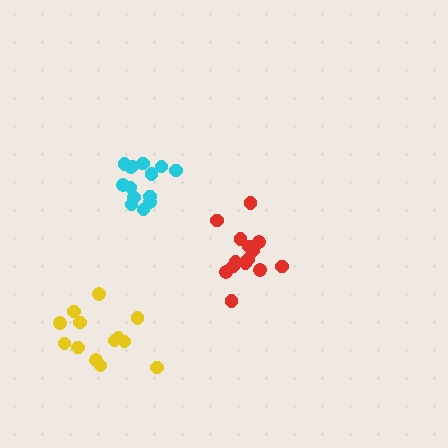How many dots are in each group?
Group 1: 14 dots, Group 2: 13 dots, Group 3: 14 dots (41 total).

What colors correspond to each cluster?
The clusters are colored: cyan, yellow, red.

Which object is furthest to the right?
The red cluster is rightmost.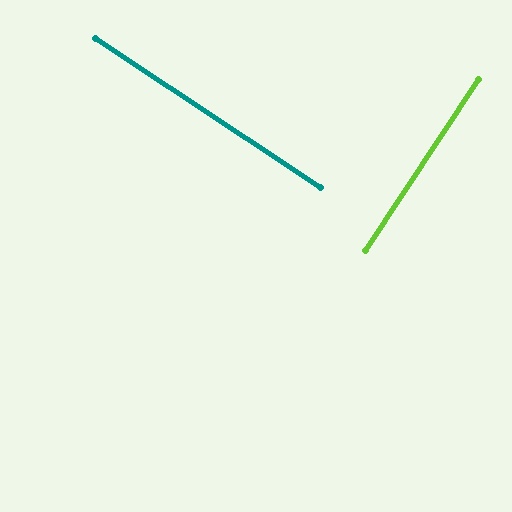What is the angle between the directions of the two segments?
Approximately 90 degrees.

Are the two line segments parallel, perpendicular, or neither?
Perpendicular — they meet at approximately 90°.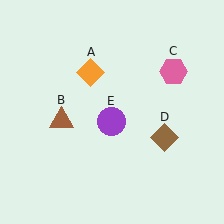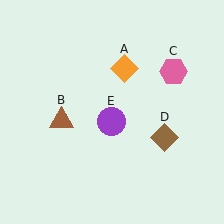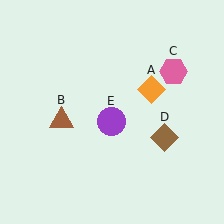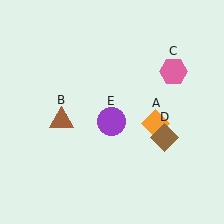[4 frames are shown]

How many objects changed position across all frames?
1 object changed position: orange diamond (object A).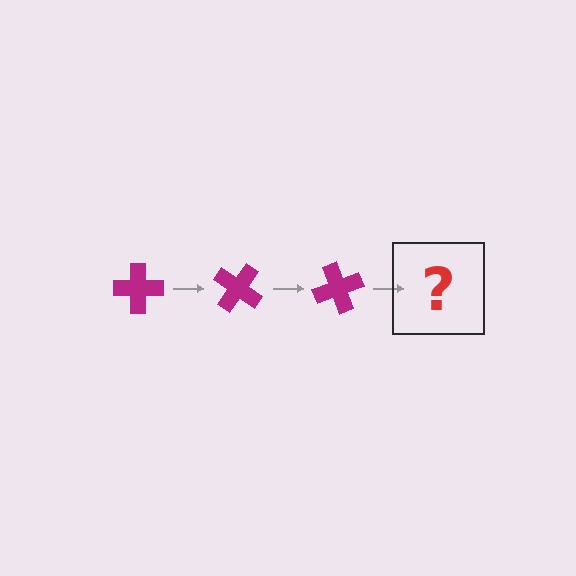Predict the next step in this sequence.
The next step is a magenta cross rotated 105 degrees.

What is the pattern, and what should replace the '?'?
The pattern is that the cross rotates 35 degrees each step. The '?' should be a magenta cross rotated 105 degrees.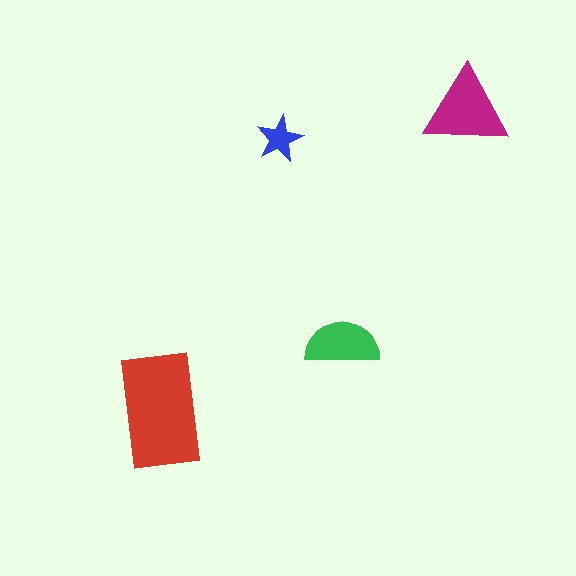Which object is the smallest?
The blue star.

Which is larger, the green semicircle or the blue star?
The green semicircle.